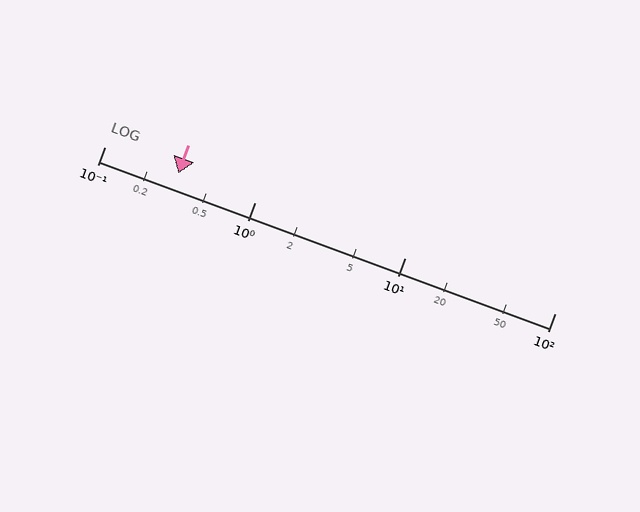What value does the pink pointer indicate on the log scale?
The pointer indicates approximately 0.31.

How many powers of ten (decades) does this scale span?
The scale spans 3 decades, from 0.1 to 100.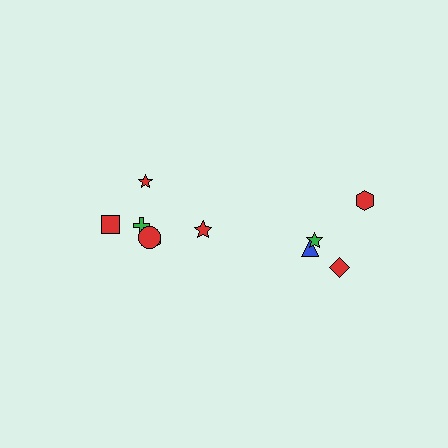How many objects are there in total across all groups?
There are 10 objects.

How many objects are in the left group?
There are 6 objects.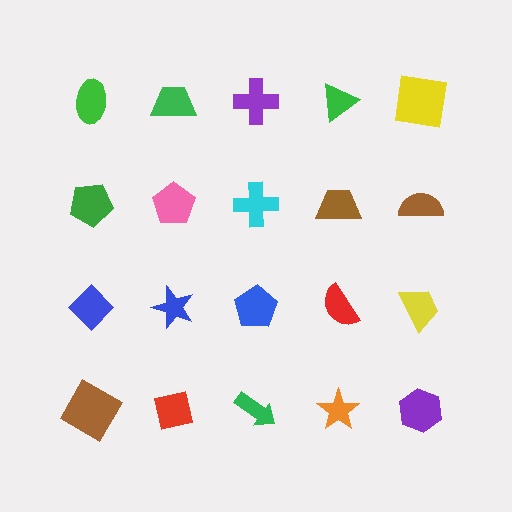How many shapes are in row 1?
5 shapes.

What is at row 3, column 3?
A blue pentagon.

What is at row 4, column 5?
A purple hexagon.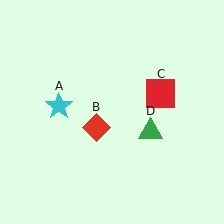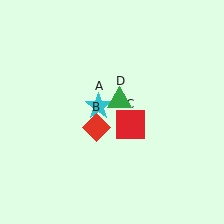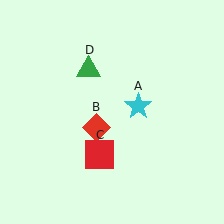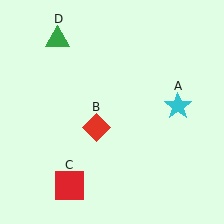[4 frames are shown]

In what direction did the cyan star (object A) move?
The cyan star (object A) moved right.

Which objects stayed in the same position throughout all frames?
Red diamond (object B) remained stationary.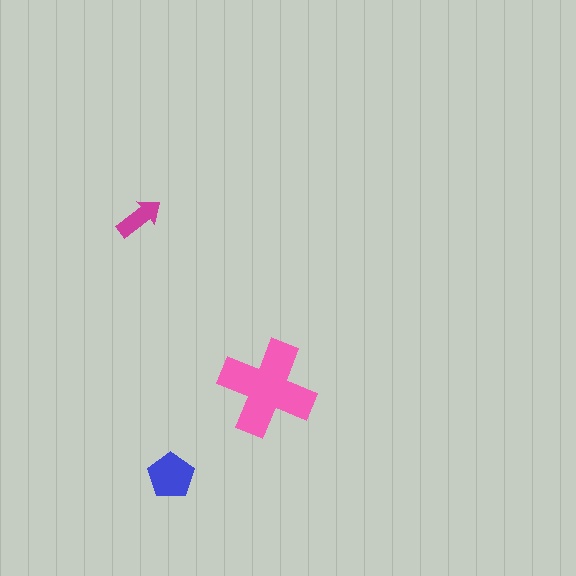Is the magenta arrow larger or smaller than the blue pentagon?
Smaller.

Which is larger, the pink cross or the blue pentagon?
The pink cross.